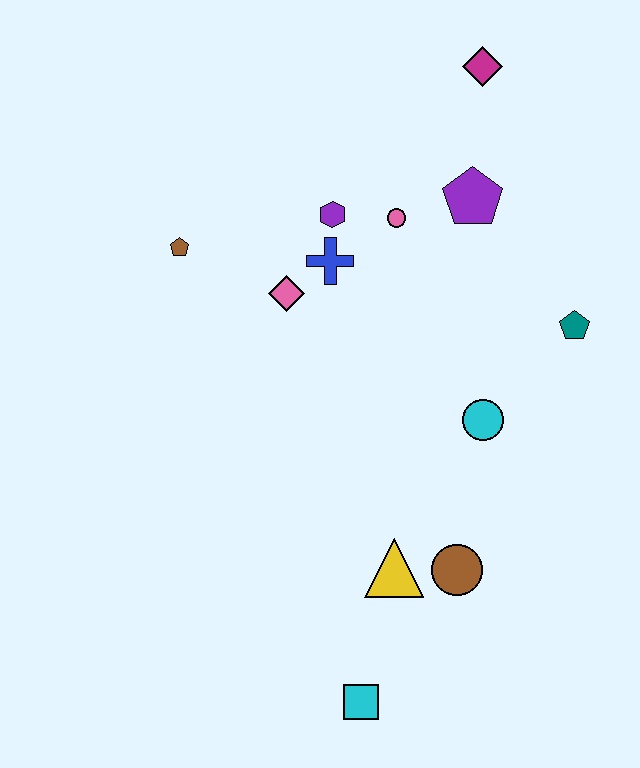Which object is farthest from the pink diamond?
The cyan square is farthest from the pink diamond.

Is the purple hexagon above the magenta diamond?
No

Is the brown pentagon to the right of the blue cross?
No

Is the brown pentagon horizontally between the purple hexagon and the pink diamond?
No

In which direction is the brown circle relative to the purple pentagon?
The brown circle is below the purple pentagon.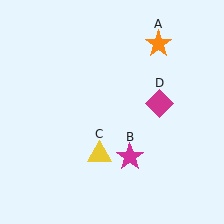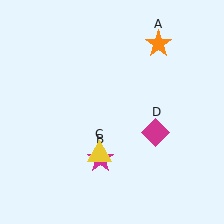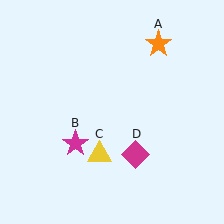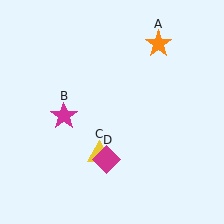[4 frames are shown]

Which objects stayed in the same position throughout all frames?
Orange star (object A) and yellow triangle (object C) remained stationary.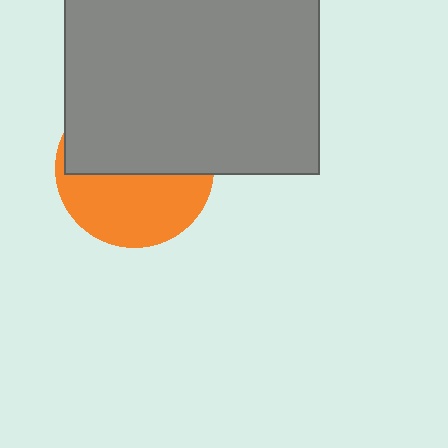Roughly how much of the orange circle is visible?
About half of it is visible (roughly 46%).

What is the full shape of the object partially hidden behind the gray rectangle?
The partially hidden object is an orange circle.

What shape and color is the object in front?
The object in front is a gray rectangle.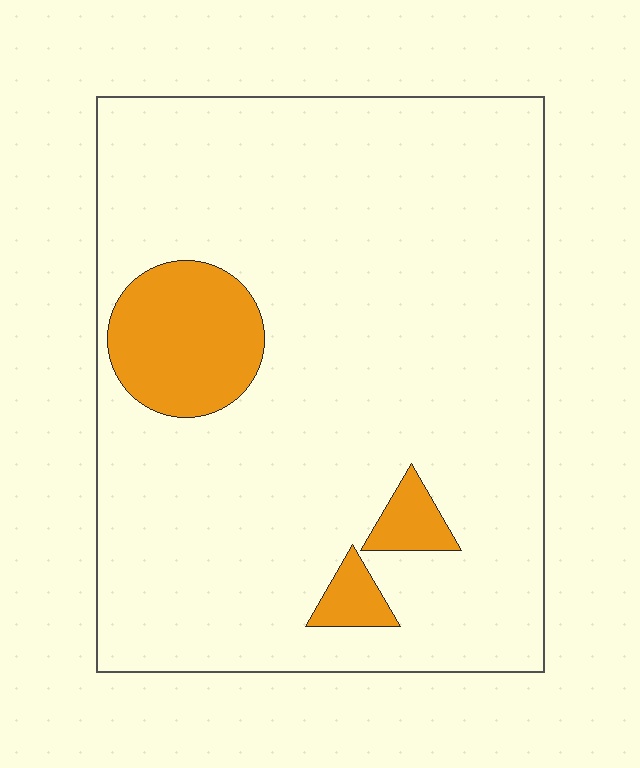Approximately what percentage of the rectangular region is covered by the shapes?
Approximately 10%.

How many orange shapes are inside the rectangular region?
3.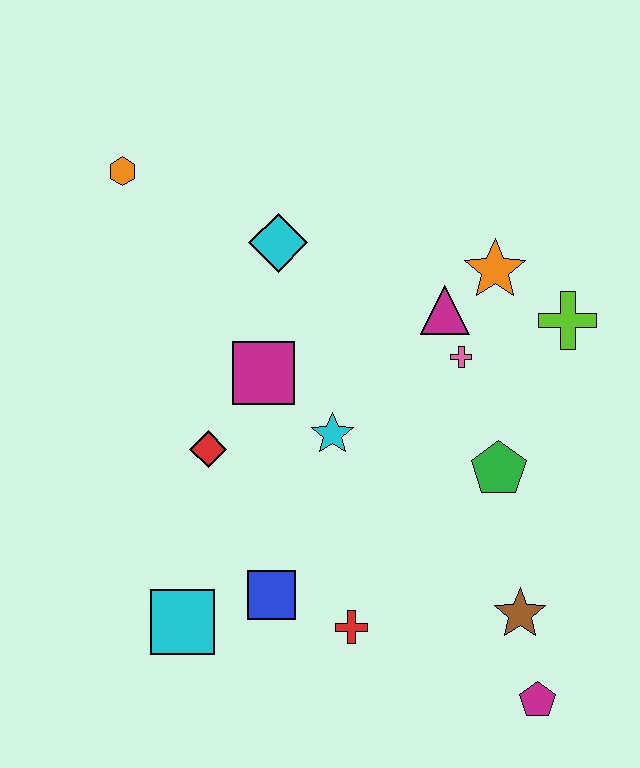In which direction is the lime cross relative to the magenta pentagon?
The lime cross is above the magenta pentagon.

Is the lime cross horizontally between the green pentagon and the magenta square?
No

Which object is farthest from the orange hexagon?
The magenta pentagon is farthest from the orange hexagon.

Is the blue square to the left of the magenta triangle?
Yes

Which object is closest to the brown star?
The magenta pentagon is closest to the brown star.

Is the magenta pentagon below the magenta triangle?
Yes